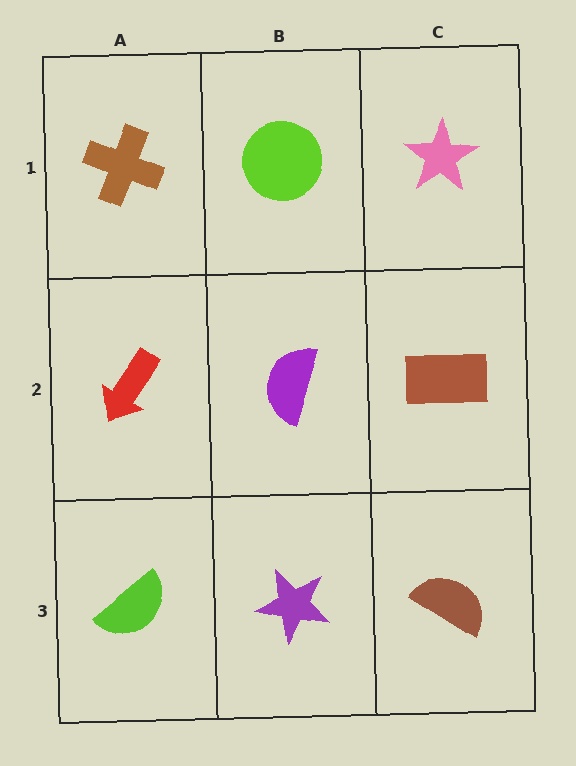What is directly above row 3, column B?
A purple semicircle.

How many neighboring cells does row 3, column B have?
3.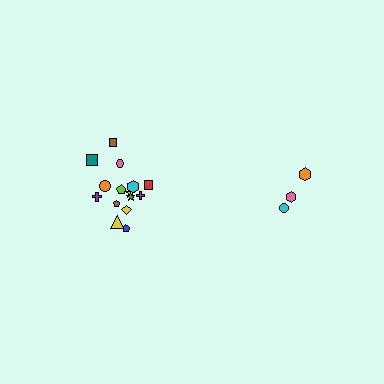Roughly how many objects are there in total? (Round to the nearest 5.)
Roughly 20 objects in total.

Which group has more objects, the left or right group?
The left group.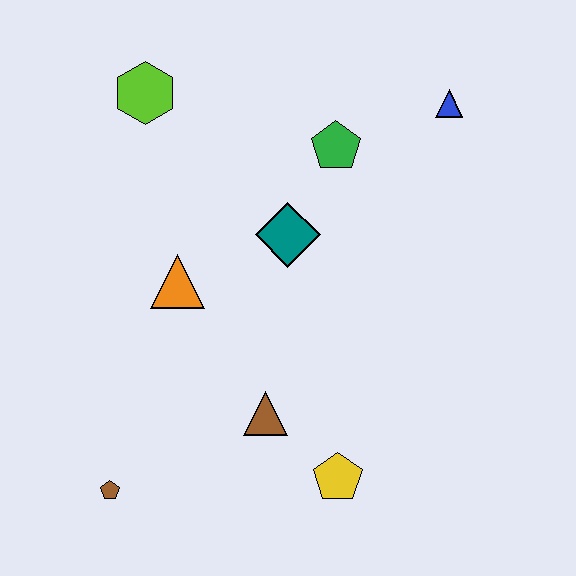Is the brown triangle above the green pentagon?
No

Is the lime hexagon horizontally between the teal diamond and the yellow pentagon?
No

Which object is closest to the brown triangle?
The yellow pentagon is closest to the brown triangle.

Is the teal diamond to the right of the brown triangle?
Yes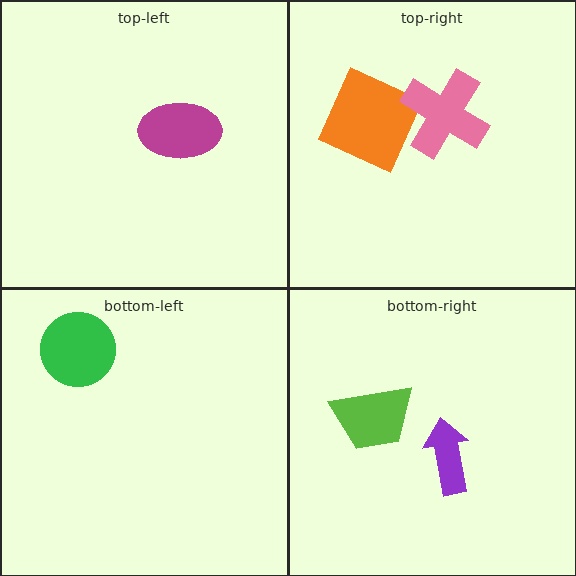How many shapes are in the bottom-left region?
1.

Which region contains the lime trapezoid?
The bottom-right region.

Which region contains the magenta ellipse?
The top-left region.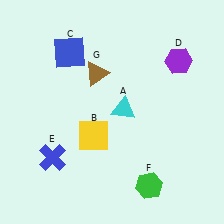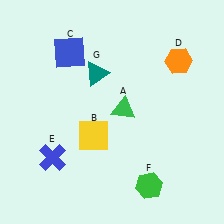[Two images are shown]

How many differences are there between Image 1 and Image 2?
There are 3 differences between the two images.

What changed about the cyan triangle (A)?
In Image 1, A is cyan. In Image 2, it changed to green.